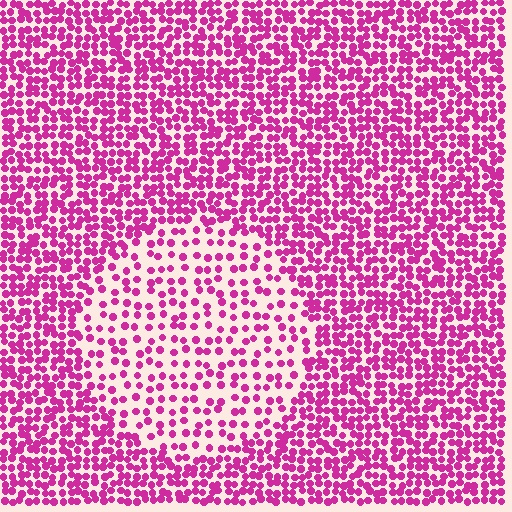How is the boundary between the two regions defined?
The boundary is defined by a change in element density (approximately 2.1x ratio). All elements are the same color, size, and shape.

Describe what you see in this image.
The image contains small magenta elements arranged at two different densities. A circle-shaped region is visible where the elements are less densely packed than the surrounding area.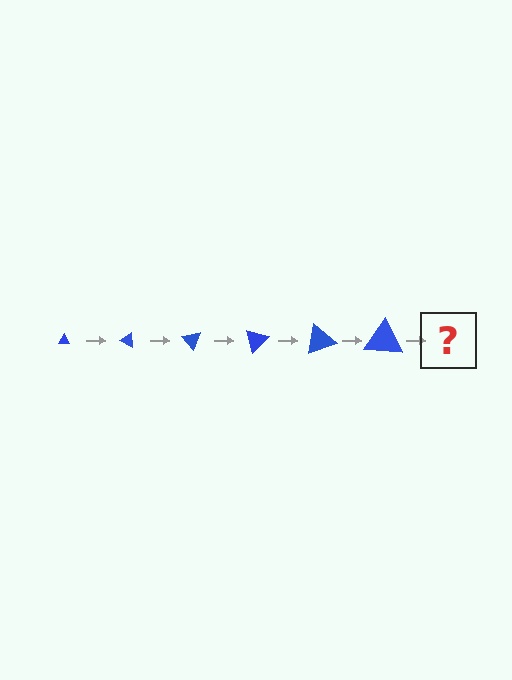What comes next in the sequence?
The next element should be a triangle, larger than the previous one and rotated 150 degrees from the start.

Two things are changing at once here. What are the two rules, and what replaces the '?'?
The two rules are that the triangle grows larger each step and it rotates 25 degrees each step. The '?' should be a triangle, larger than the previous one and rotated 150 degrees from the start.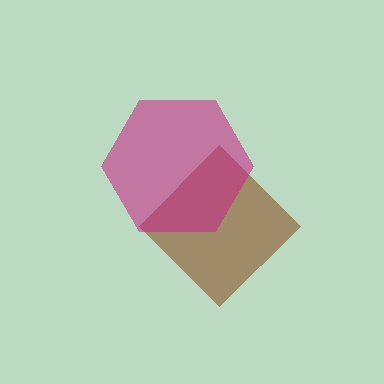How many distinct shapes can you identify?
There are 2 distinct shapes: a brown diamond, a magenta hexagon.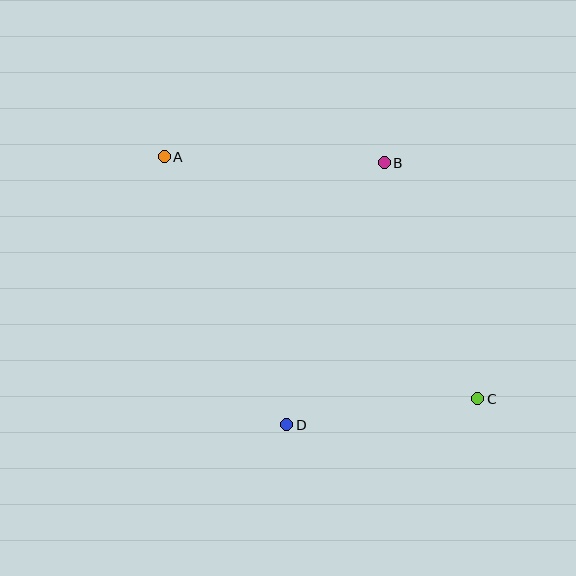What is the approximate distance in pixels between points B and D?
The distance between B and D is approximately 280 pixels.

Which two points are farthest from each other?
Points A and C are farthest from each other.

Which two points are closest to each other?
Points C and D are closest to each other.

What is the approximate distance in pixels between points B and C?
The distance between B and C is approximately 254 pixels.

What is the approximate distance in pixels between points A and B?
The distance between A and B is approximately 220 pixels.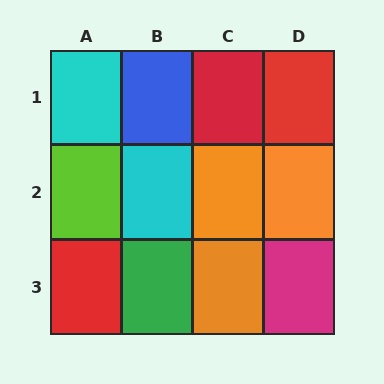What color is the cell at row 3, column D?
Magenta.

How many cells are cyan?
2 cells are cyan.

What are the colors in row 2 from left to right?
Lime, cyan, orange, orange.